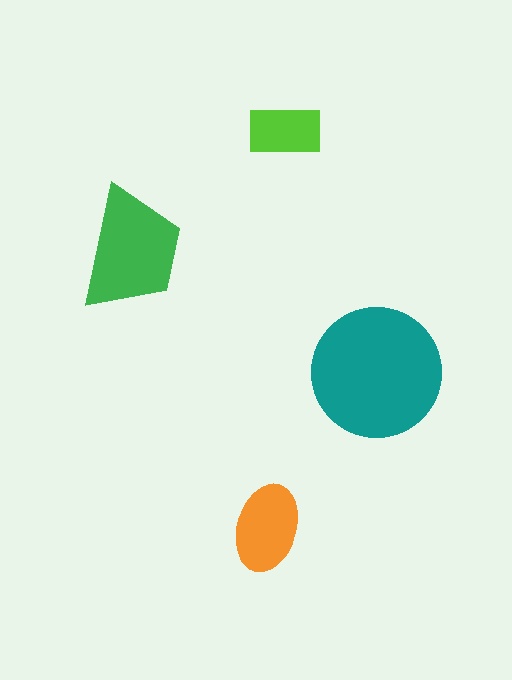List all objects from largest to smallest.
The teal circle, the green trapezoid, the orange ellipse, the lime rectangle.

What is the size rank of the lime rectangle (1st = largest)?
4th.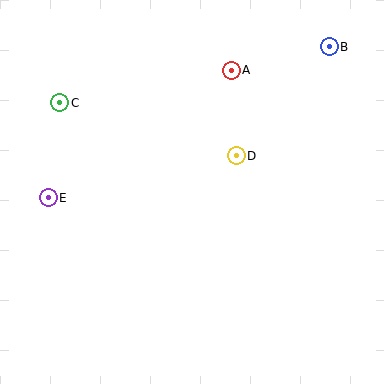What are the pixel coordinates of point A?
Point A is at (231, 70).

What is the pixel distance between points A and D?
The distance between A and D is 86 pixels.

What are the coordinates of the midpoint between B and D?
The midpoint between B and D is at (283, 101).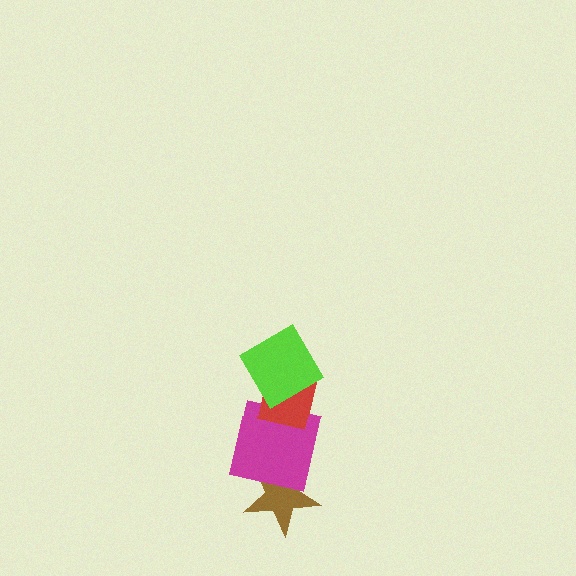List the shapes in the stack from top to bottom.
From top to bottom: the lime square, the red square, the magenta square, the brown star.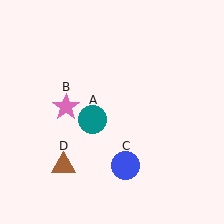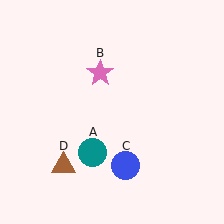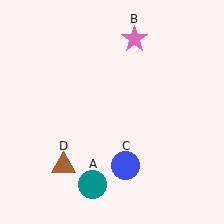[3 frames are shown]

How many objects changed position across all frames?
2 objects changed position: teal circle (object A), pink star (object B).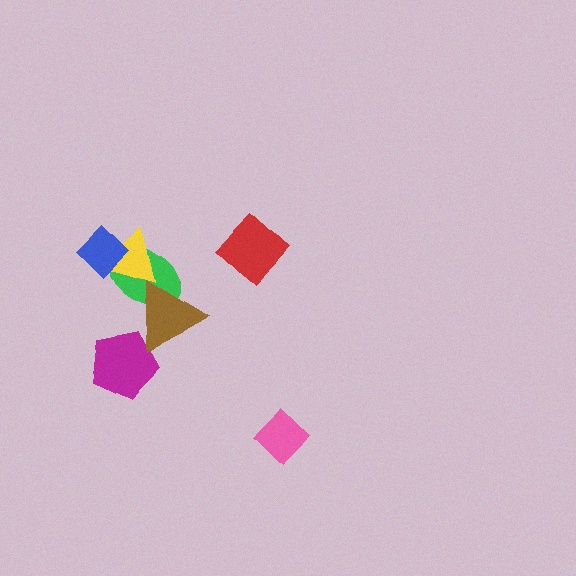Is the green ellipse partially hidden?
Yes, it is partially covered by another shape.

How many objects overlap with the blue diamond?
2 objects overlap with the blue diamond.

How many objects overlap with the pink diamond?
0 objects overlap with the pink diamond.